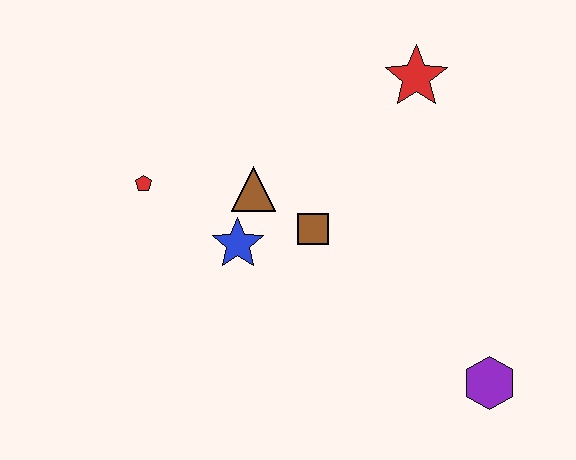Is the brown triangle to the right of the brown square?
No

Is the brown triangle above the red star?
No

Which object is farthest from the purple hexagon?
The red pentagon is farthest from the purple hexagon.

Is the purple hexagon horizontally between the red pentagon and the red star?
No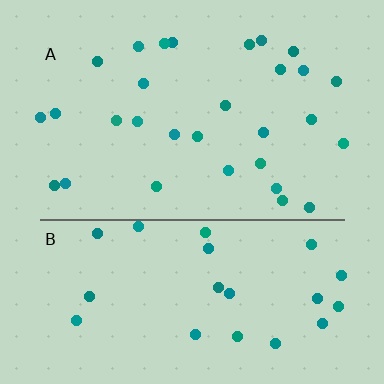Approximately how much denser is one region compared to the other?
Approximately 1.2× — region A over region B.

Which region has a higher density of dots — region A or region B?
A (the top).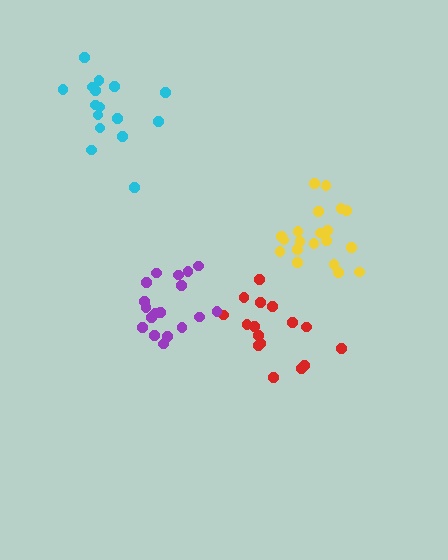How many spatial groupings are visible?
There are 4 spatial groupings.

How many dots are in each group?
Group 1: 18 dots, Group 2: 20 dots, Group 3: 16 dots, Group 4: 18 dots (72 total).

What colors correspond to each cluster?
The clusters are colored: red, yellow, cyan, purple.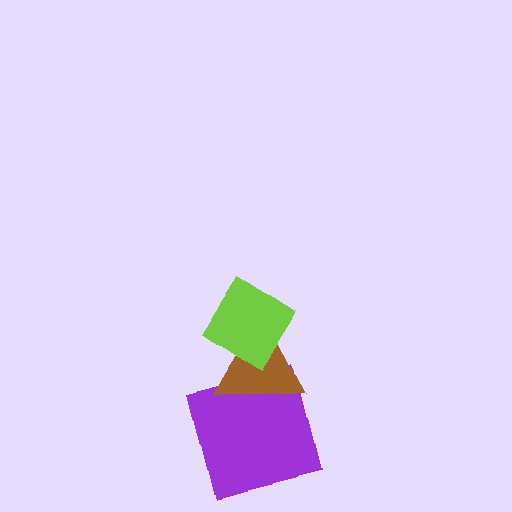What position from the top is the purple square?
The purple square is 3rd from the top.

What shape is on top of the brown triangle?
The lime diamond is on top of the brown triangle.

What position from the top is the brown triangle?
The brown triangle is 2nd from the top.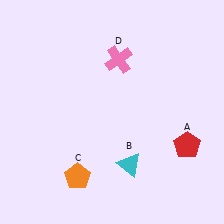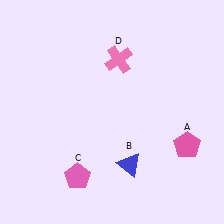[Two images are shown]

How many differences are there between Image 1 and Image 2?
There are 3 differences between the two images.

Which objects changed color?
A changed from red to pink. B changed from cyan to blue. C changed from orange to pink.